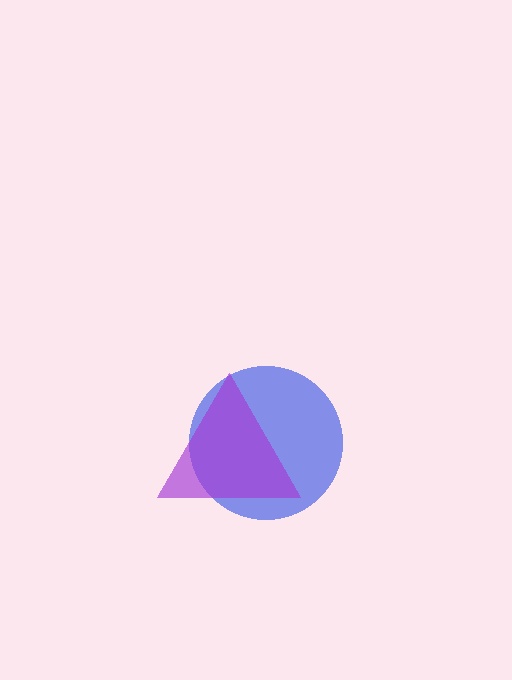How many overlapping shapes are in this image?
There are 2 overlapping shapes in the image.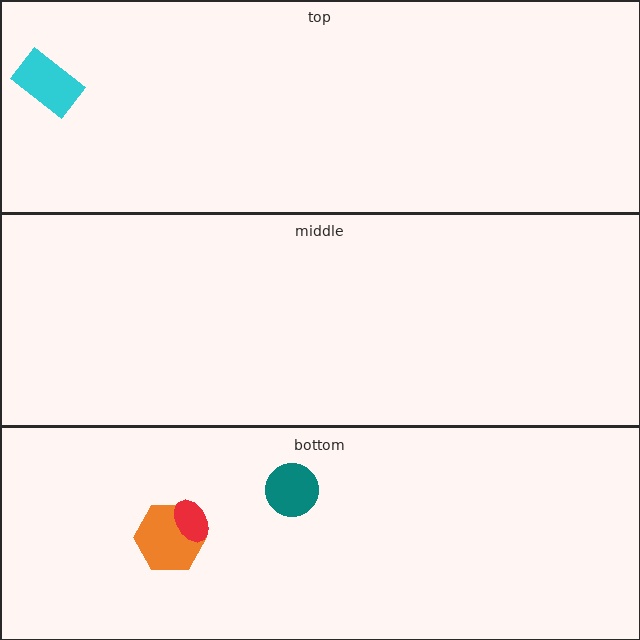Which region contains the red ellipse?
The bottom region.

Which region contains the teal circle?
The bottom region.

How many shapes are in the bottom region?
3.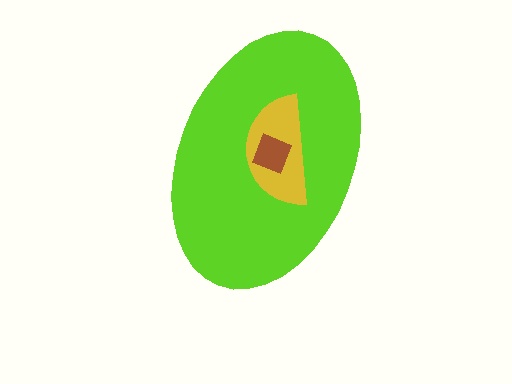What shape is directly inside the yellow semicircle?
The brown diamond.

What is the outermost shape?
The lime ellipse.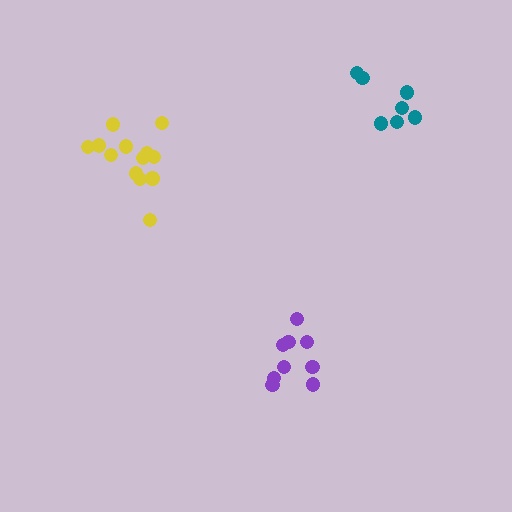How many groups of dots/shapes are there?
There are 3 groups.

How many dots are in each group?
Group 1: 7 dots, Group 2: 9 dots, Group 3: 13 dots (29 total).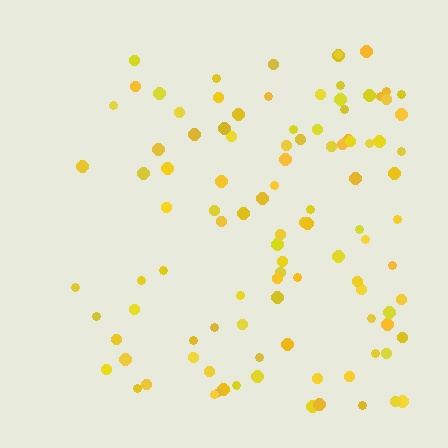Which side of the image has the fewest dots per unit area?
The left.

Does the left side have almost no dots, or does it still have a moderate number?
Still a moderate number, just noticeably fewer than the right.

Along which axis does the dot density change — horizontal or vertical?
Horizontal.